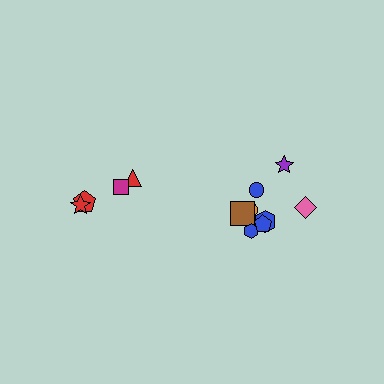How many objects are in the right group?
There are 8 objects.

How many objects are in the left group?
There are 4 objects.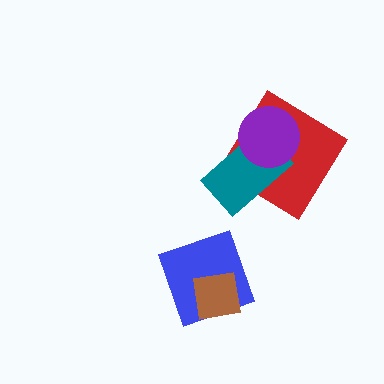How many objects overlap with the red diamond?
2 objects overlap with the red diamond.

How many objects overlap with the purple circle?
2 objects overlap with the purple circle.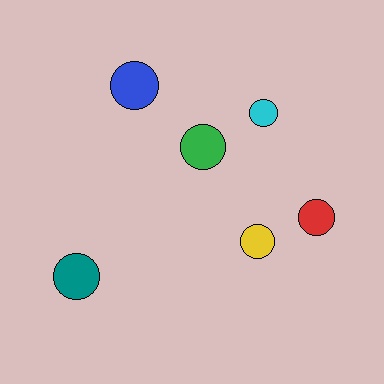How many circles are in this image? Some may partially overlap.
There are 6 circles.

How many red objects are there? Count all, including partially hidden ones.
There is 1 red object.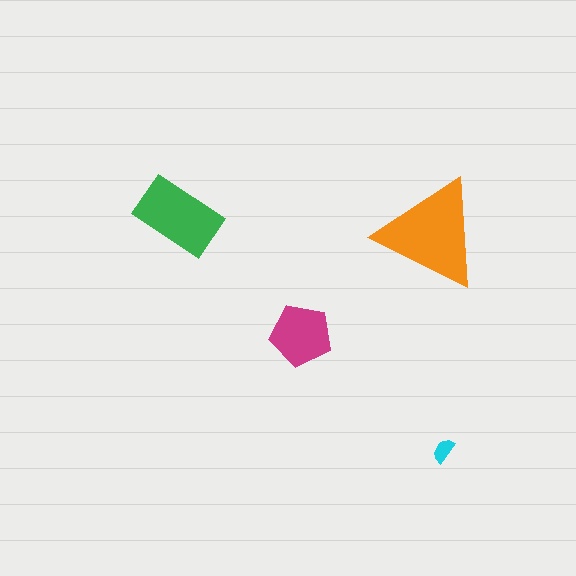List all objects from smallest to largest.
The cyan semicircle, the magenta pentagon, the green rectangle, the orange triangle.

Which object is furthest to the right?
The cyan semicircle is rightmost.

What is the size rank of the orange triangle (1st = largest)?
1st.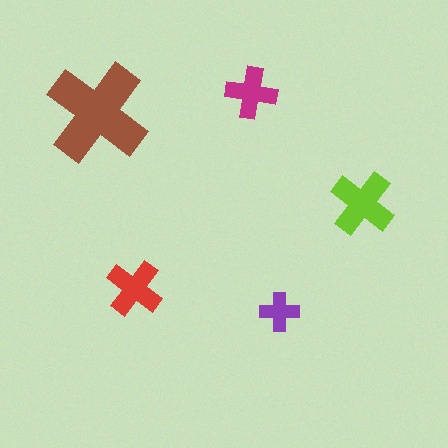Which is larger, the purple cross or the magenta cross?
The magenta one.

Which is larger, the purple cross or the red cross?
The red one.